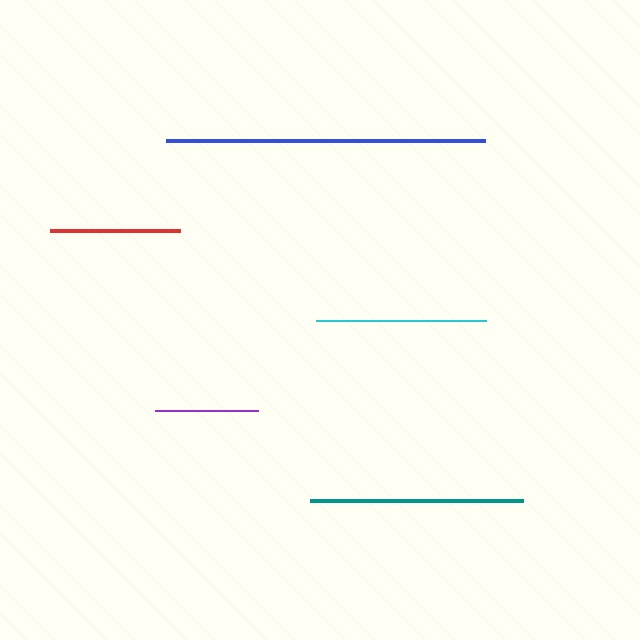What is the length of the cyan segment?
The cyan segment is approximately 170 pixels long.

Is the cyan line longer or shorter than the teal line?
The teal line is longer than the cyan line.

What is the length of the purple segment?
The purple segment is approximately 102 pixels long.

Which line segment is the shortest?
The purple line is the shortest at approximately 102 pixels.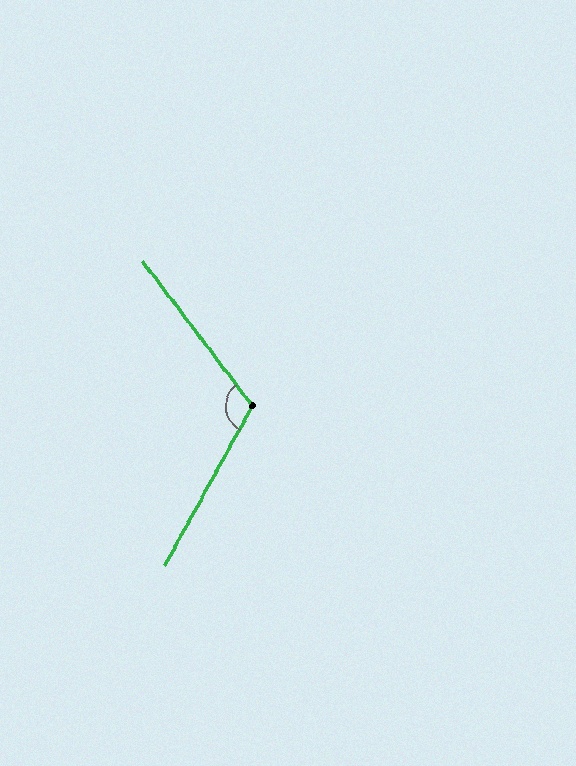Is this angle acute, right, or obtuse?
It is obtuse.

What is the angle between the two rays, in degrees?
Approximately 114 degrees.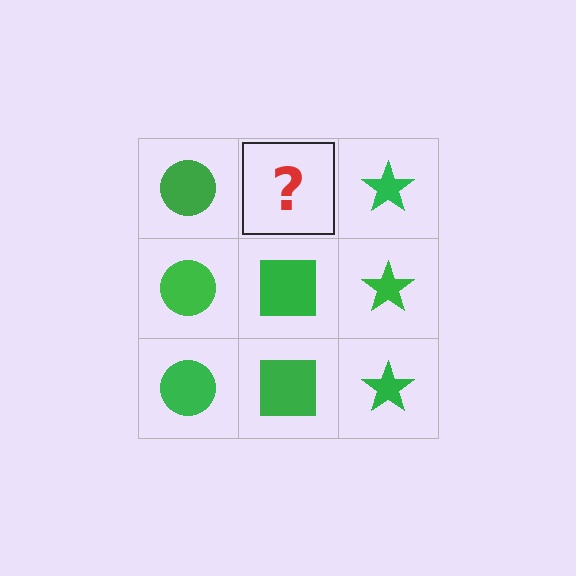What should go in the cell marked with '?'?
The missing cell should contain a green square.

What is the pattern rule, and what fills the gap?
The rule is that each column has a consistent shape. The gap should be filled with a green square.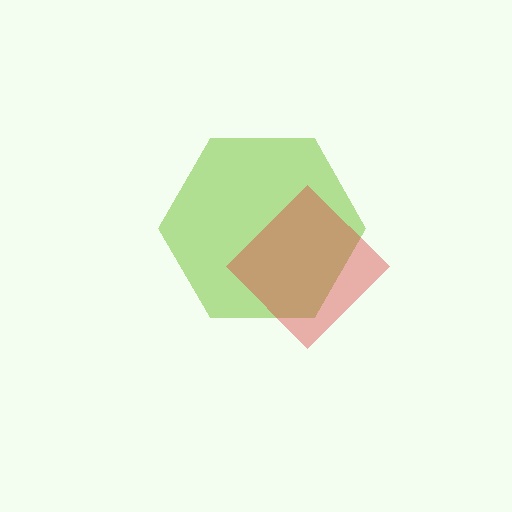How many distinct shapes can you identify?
There are 2 distinct shapes: a lime hexagon, a red diamond.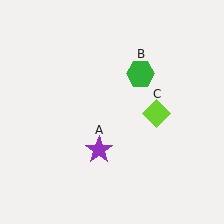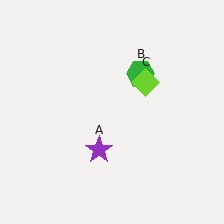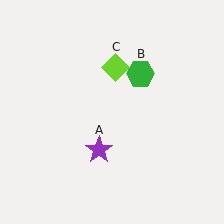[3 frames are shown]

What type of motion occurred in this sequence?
The lime diamond (object C) rotated counterclockwise around the center of the scene.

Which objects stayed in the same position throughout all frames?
Purple star (object A) and green hexagon (object B) remained stationary.